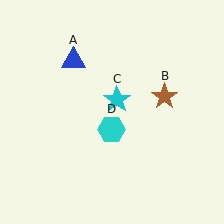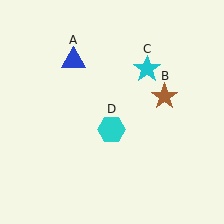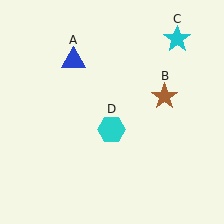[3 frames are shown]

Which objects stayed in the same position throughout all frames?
Blue triangle (object A) and brown star (object B) and cyan hexagon (object D) remained stationary.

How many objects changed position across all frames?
1 object changed position: cyan star (object C).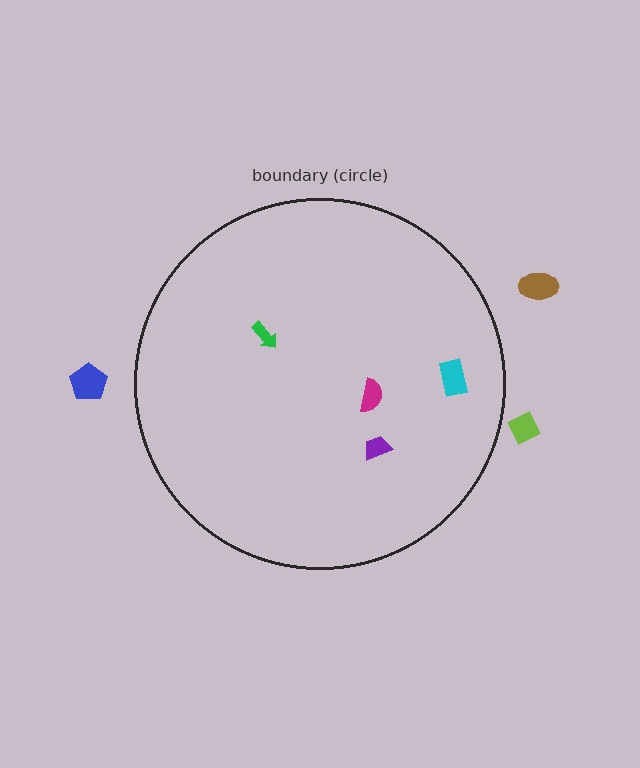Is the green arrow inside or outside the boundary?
Inside.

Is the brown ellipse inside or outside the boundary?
Outside.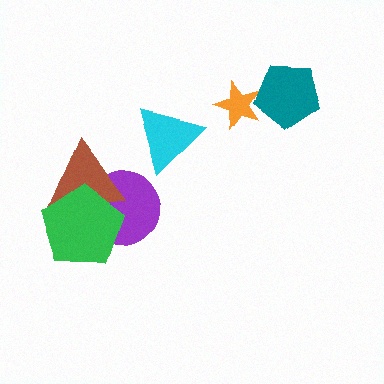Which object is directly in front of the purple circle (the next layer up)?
The brown triangle is directly in front of the purple circle.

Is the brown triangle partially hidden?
Yes, it is partially covered by another shape.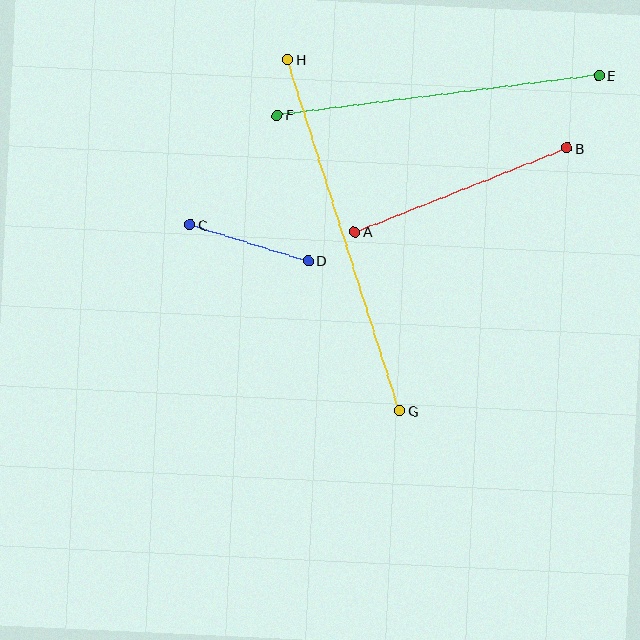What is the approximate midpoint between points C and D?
The midpoint is at approximately (249, 243) pixels.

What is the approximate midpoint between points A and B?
The midpoint is at approximately (461, 190) pixels.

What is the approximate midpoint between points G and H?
The midpoint is at approximately (344, 235) pixels.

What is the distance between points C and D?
The distance is approximately 123 pixels.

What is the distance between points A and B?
The distance is approximately 228 pixels.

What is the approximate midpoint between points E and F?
The midpoint is at approximately (438, 95) pixels.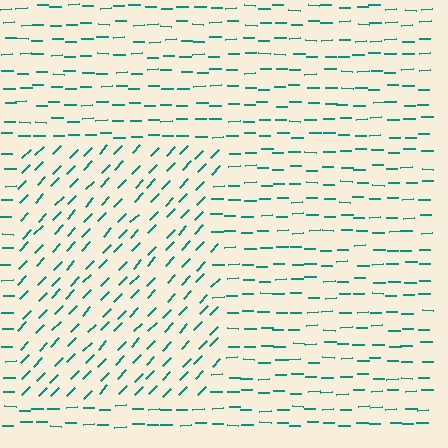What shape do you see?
I see a rectangle.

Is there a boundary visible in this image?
Yes, there is a texture boundary formed by a change in line orientation.